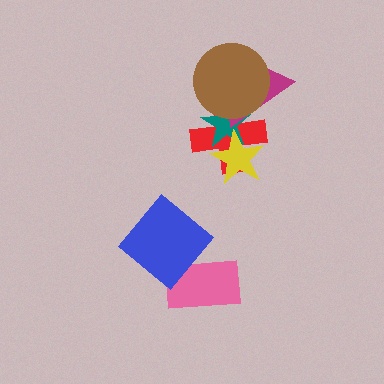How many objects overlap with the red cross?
4 objects overlap with the red cross.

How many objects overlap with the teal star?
4 objects overlap with the teal star.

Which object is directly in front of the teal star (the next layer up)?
The yellow star is directly in front of the teal star.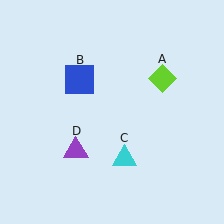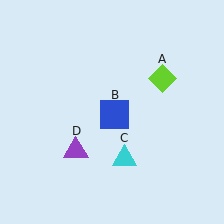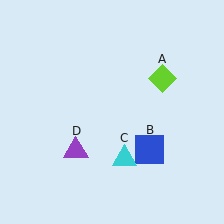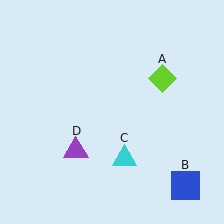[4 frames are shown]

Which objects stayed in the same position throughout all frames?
Lime diamond (object A) and cyan triangle (object C) and purple triangle (object D) remained stationary.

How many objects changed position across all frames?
1 object changed position: blue square (object B).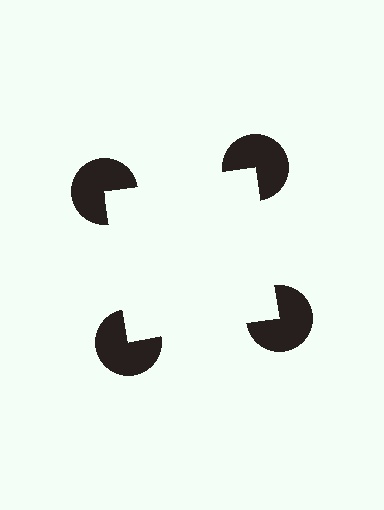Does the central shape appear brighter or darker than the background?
It typically appears slightly brighter than the background, even though no actual brightness change is drawn.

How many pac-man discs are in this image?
There are 4 — one at each vertex of the illusory square.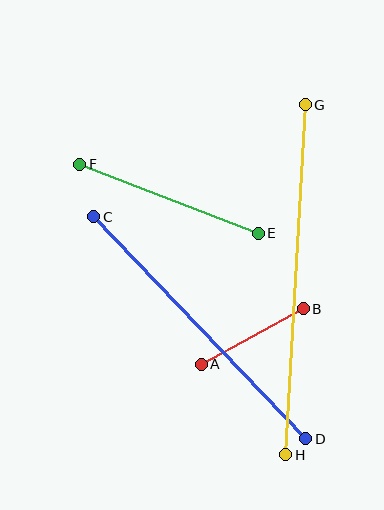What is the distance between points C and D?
The distance is approximately 307 pixels.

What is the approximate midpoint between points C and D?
The midpoint is at approximately (200, 328) pixels.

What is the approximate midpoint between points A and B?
The midpoint is at approximately (252, 336) pixels.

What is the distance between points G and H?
The distance is approximately 351 pixels.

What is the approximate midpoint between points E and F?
The midpoint is at approximately (169, 199) pixels.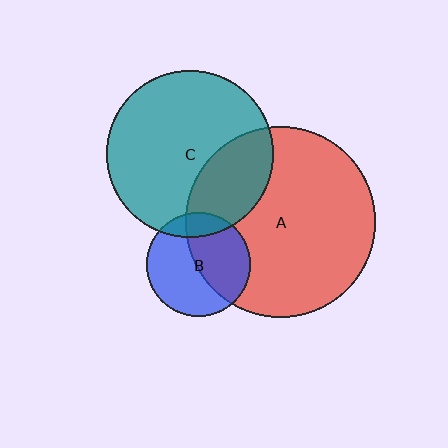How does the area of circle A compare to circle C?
Approximately 1.3 times.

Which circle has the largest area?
Circle A (red).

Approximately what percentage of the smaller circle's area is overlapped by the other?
Approximately 30%.